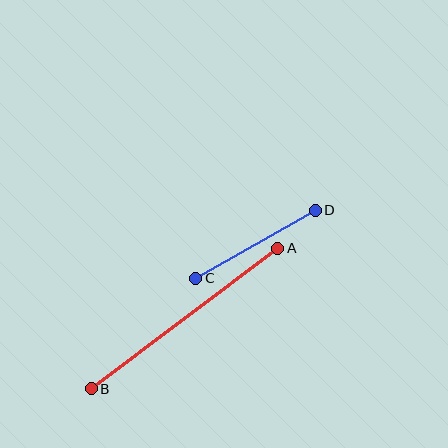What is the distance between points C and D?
The distance is approximately 137 pixels.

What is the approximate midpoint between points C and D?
The midpoint is at approximately (256, 244) pixels.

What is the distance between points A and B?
The distance is approximately 234 pixels.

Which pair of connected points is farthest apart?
Points A and B are farthest apart.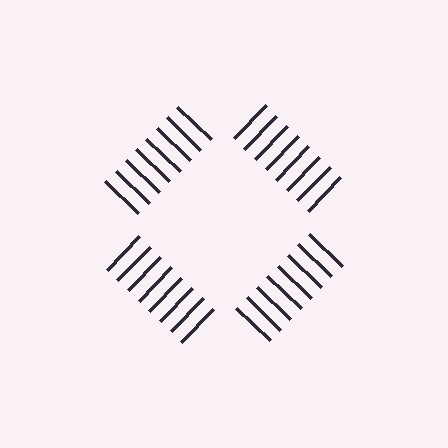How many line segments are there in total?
32 — 8 along each of the 4 edges.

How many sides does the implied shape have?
4 sides — the line-ends trace a square.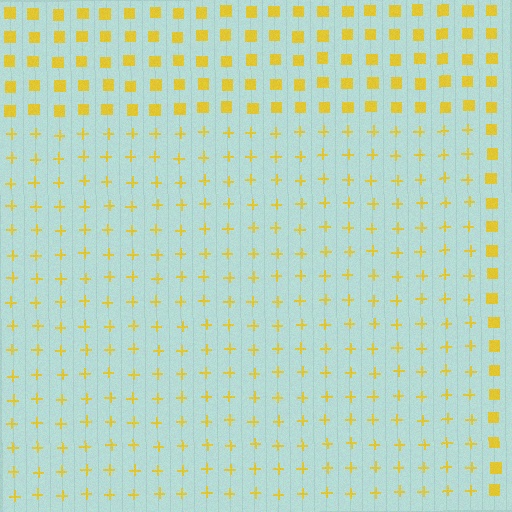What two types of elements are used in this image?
The image uses plus signs inside the rectangle region and squares outside it.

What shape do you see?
I see a rectangle.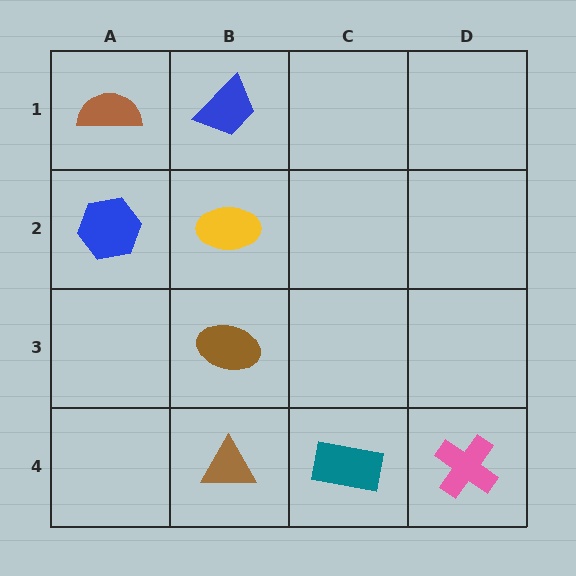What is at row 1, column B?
A blue trapezoid.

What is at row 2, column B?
A yellow ellipse.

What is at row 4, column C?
A teal rectangle.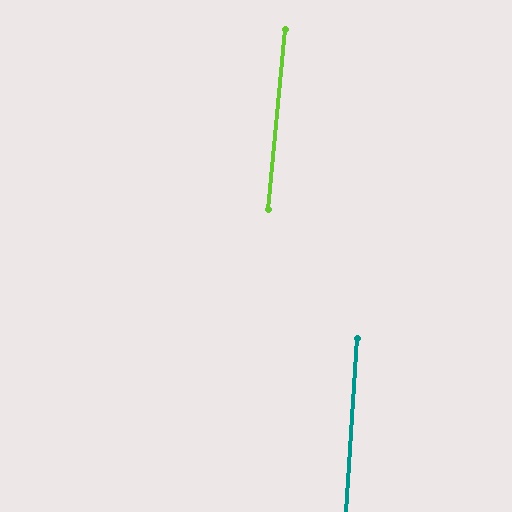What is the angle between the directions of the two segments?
Approximately 2 degrees.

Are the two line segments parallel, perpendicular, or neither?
Parallel — their directions differ by only 1.6°.